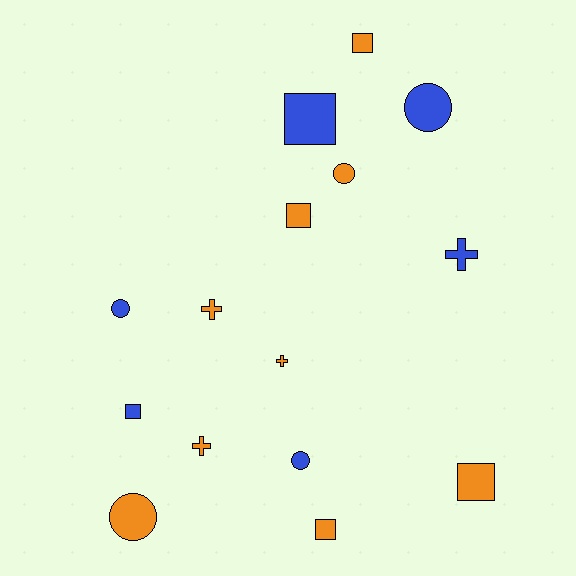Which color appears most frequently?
Orange, with 9 objects.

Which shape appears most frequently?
Square, with 6 objects.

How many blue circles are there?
There are 3 blue circles.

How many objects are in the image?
There are 15 objects.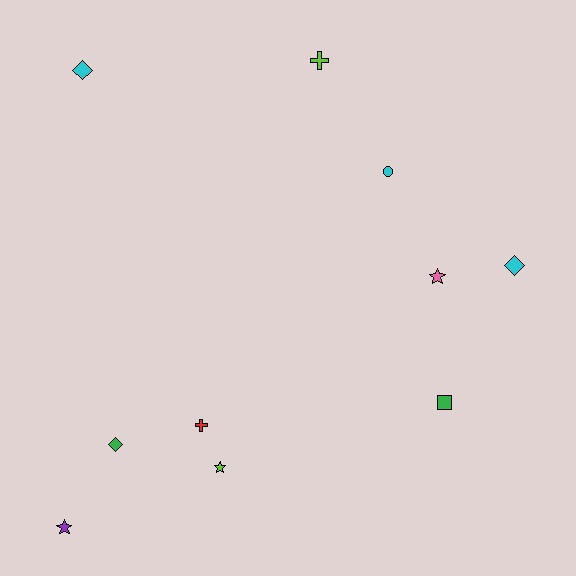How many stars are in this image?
There are 3 stars.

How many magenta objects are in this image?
There are no magenta objects.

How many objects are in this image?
There are 10 objects.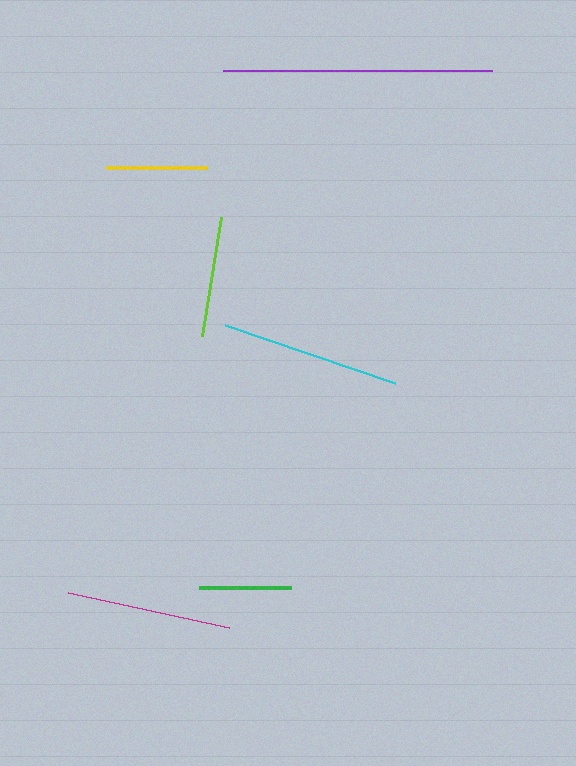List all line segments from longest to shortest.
From longest to shortest: purple, cyan, magenta, lime, yellow, green.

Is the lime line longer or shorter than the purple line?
The purple line is longer than the lime line.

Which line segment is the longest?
The purple line is the longest at approximately 269 pixels.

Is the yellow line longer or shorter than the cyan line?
The cyan line is longer than the yellow line.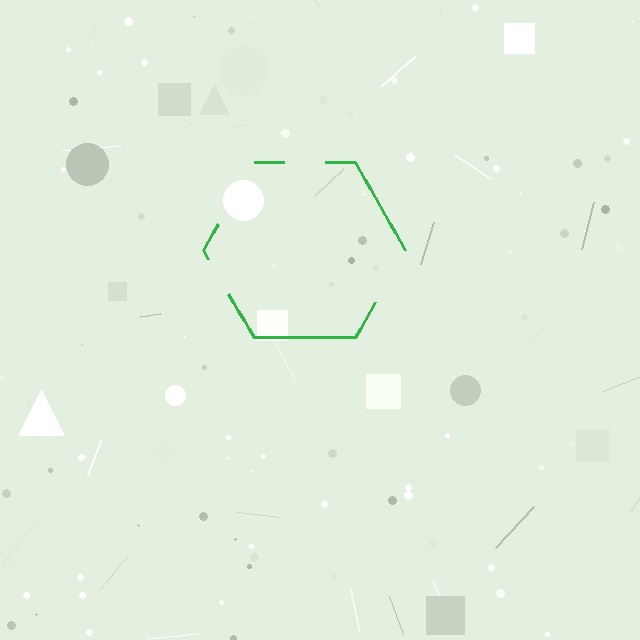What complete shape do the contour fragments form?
The contour fragments form a hexagon.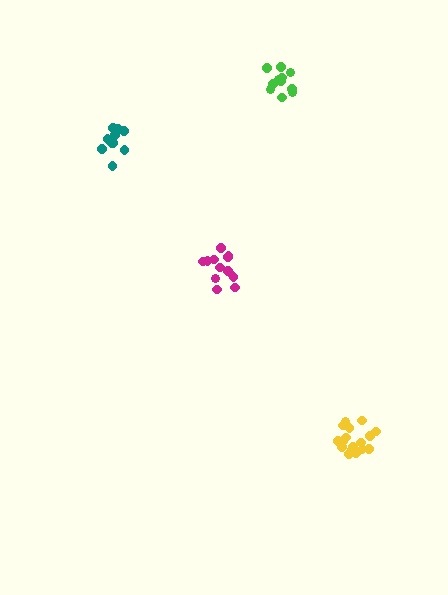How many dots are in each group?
Group 1: 17 dots, Group 2: 11 dots, Group 3: 13 dots, Group 4: 11 dots (52 total).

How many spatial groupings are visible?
There are 4 spatial groupings.